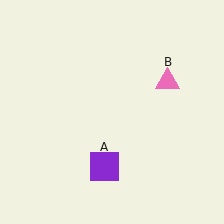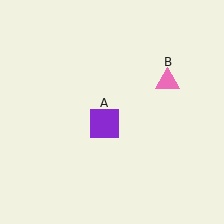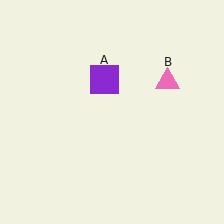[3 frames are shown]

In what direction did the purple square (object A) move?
The purple square (object A) moved up.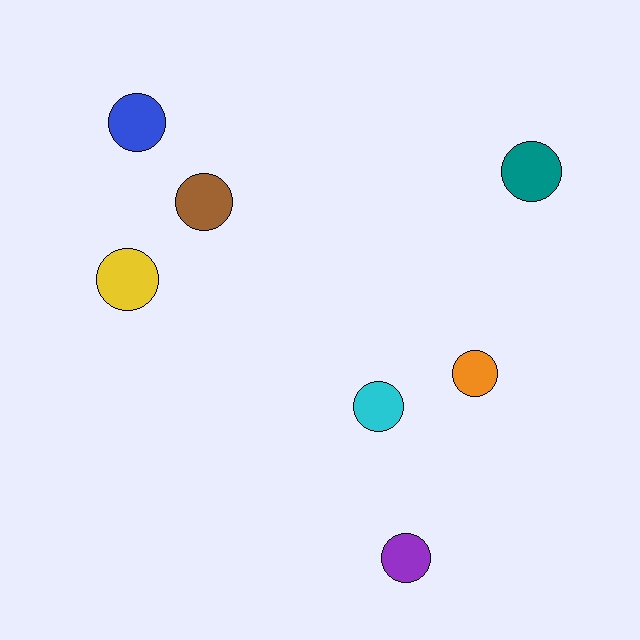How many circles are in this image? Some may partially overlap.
There are 7 circles.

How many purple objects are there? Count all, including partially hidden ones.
There is 1 purple object.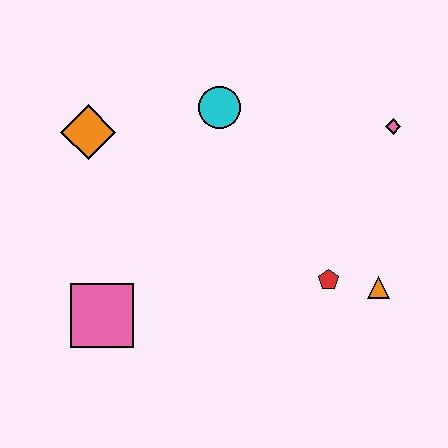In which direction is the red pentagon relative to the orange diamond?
The red pentagon is to the right of the orange diamond.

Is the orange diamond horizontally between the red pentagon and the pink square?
No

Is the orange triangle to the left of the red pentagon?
No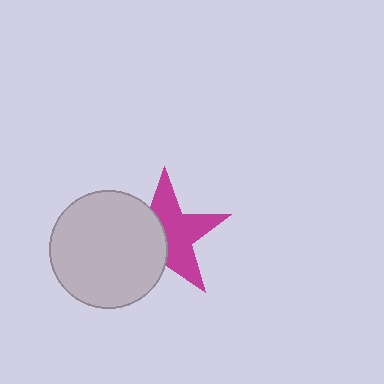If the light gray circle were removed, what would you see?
You would see the complete magenta star.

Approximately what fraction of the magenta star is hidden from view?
Roughly 43% of the magenta star is hidden behind the light gray circle.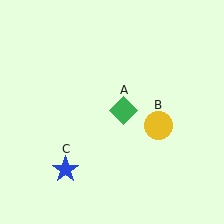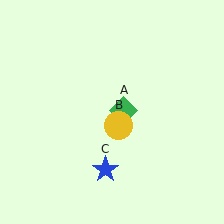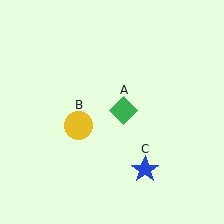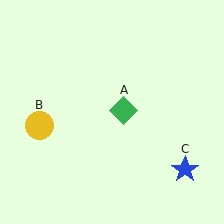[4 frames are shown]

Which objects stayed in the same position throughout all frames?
Green diamond (object A) remained stationary.